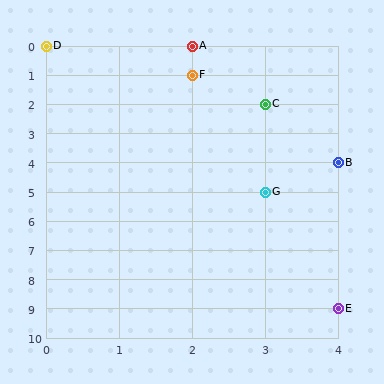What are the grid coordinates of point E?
Point E is at grid coordinates (4, 9).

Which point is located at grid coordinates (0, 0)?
Point D is at (0, 0).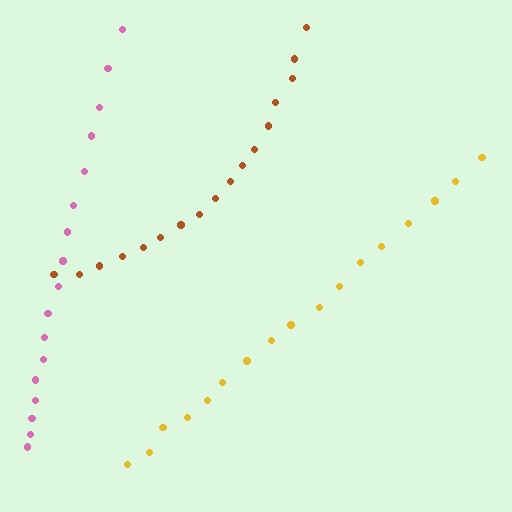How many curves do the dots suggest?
There are 3 distinct paths.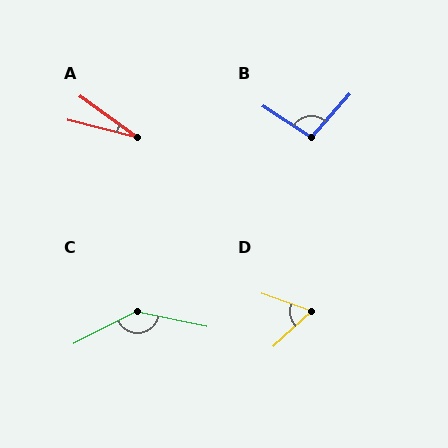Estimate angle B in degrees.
Approximately 98 degrees.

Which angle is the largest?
C, at approximately 141 degrees.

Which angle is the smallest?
A, at approximately 22 degrees.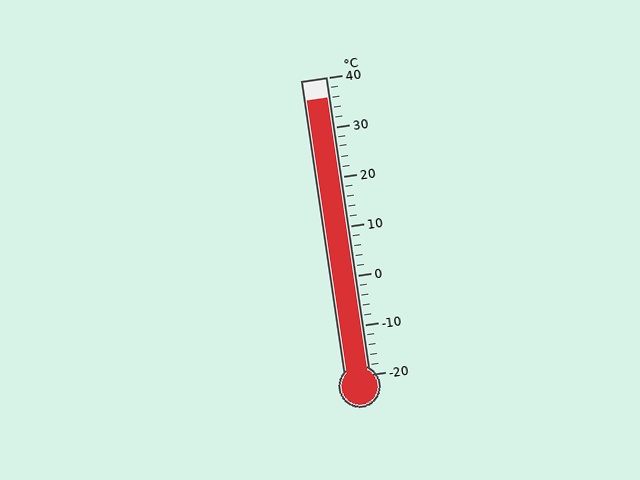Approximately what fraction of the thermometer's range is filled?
The thermometer is filled to approximately 95% of its range.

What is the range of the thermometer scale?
The thermometer scale ranges from -20°C to 40°C.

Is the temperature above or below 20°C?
The temperature is above 20°C.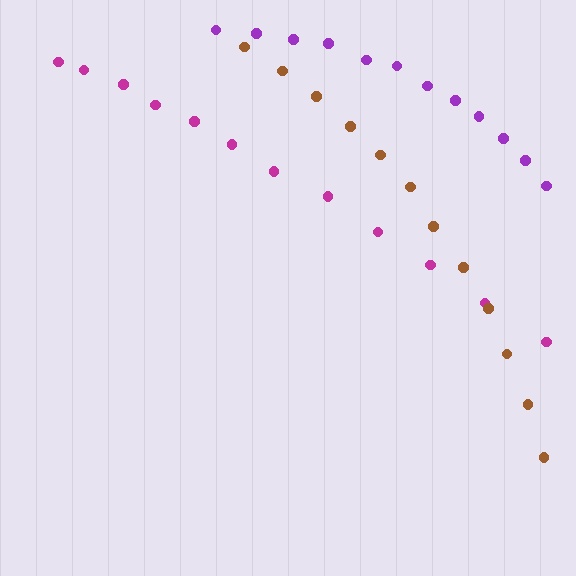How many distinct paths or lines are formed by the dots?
There are 3 distinct paths.